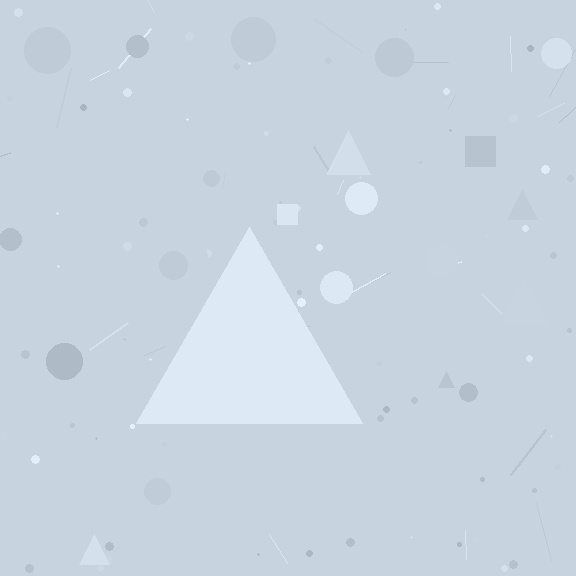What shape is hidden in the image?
A triangle is hidden in the image.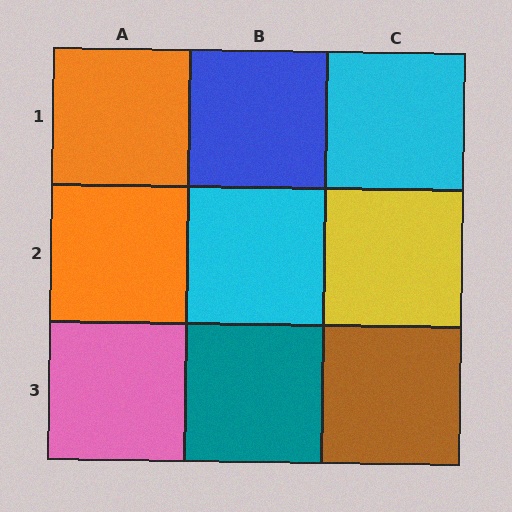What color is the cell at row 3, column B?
Teal.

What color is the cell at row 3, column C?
Brown.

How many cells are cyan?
2 cells are cyan.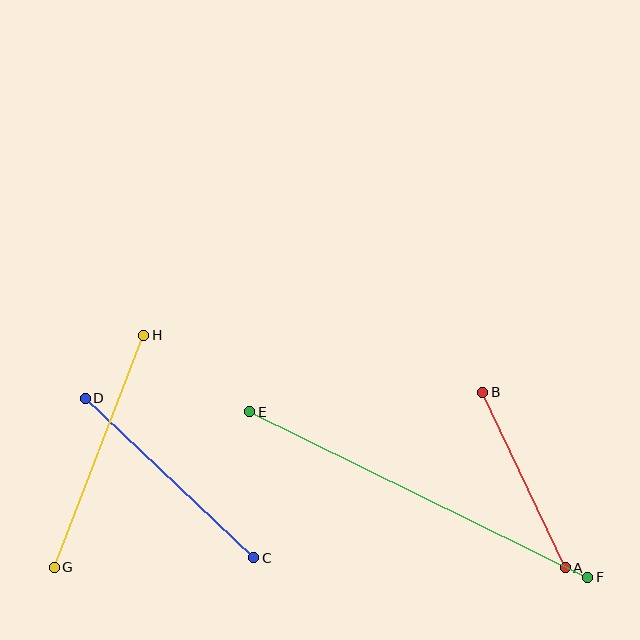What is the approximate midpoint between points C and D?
The midpoint is at approximately (169, 478) pixels.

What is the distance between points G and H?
The distance is approximately 249 pixels.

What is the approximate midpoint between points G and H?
The midpoint is at approximately (99, 451) pixels.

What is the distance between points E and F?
The distance is approximately 376 pixels.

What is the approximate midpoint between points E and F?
The midpoint is at approximately (419, 495) pixels.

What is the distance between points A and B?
The distance is approximately 194 pixels.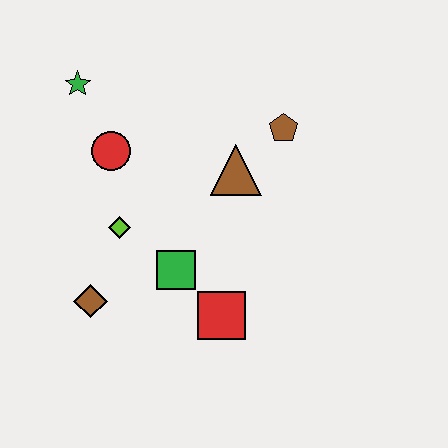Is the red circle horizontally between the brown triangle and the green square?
No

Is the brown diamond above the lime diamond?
No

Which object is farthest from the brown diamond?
The brown pentagon is farthest from the brown diamond.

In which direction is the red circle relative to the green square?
The red circle is above the green square.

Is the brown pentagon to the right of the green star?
Yes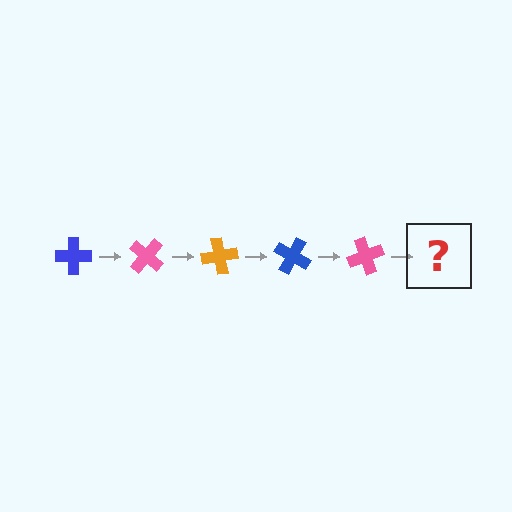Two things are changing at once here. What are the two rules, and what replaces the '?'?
The two rules are that it rotates 40 degrees each step and the color cycles through blue, pink, and orange. The '?' should be an orange cross, rotated 200 degrees from the start.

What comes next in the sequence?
The next element should be an orange cross, rotated 200 degrees from the start.